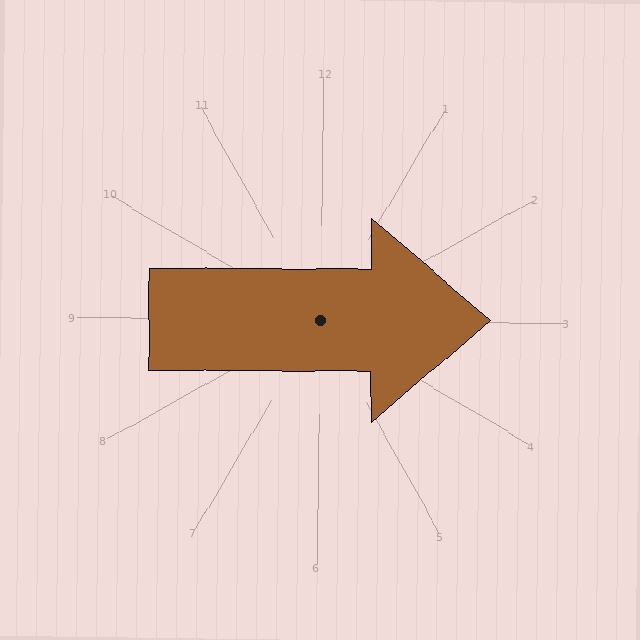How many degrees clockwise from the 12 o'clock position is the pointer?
Approximately 89 degrees.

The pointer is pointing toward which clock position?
Roughly 3 o'clock.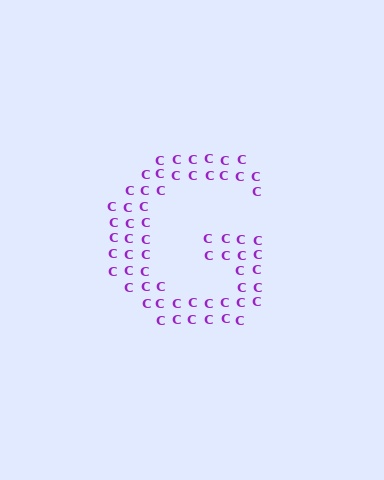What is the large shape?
The large shape is the letter G.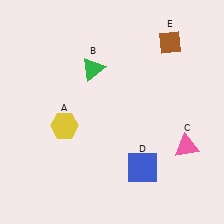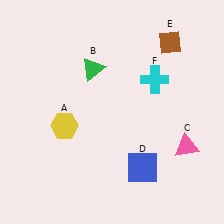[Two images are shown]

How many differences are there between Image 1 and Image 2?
There is 1 difference between the two images.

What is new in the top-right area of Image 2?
A cyan cross (F) was added in the top-right area of Image 2.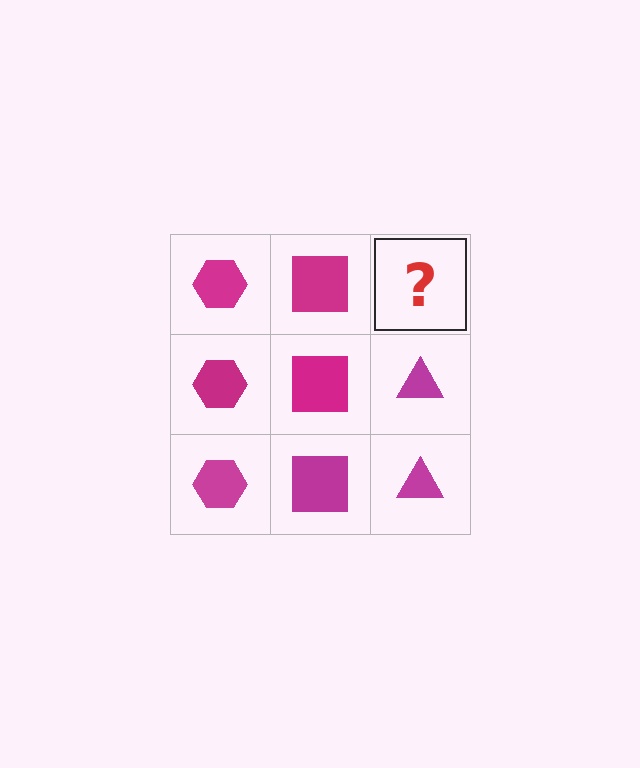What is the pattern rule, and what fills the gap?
The rule is that each column has a consistent shape. The gap should be filled with a magenta triangle.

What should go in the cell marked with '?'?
The missing cell should contain a magenta triangle.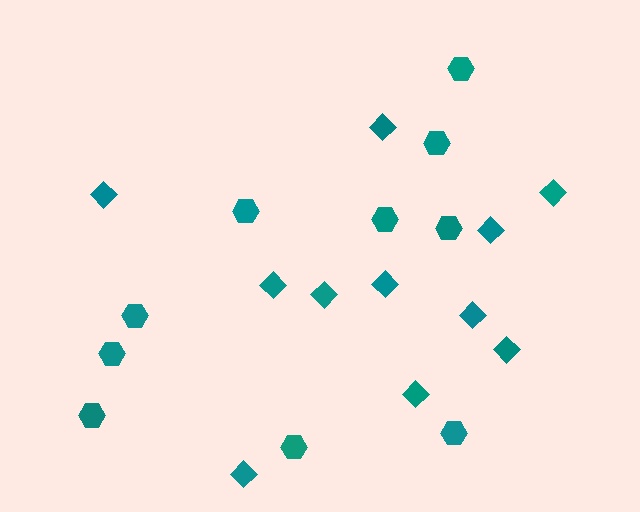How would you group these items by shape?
There are 2 groups: one group of hexagons (10) and one group of diamonds (11).